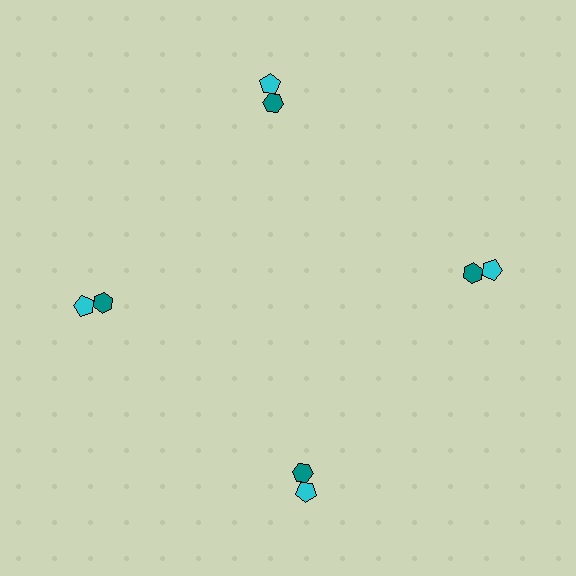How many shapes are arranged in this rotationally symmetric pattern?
There are 8 shapes, arranged in 4 groups of 2.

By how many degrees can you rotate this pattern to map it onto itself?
The pattern maps onto itself every 90 degrees of rotation.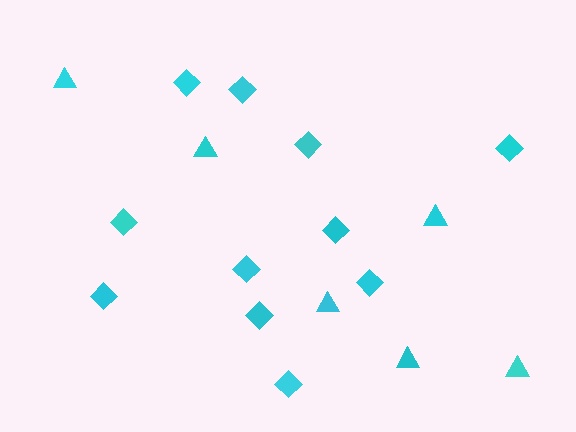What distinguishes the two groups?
There are 2 groups: one group of triangles (6) and one group of diamonds (11).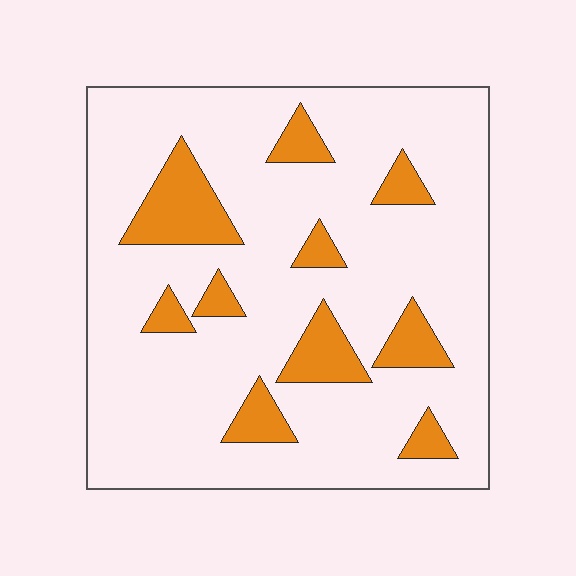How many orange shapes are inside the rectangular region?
10.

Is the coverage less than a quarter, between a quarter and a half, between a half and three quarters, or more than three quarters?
Less than a quarter.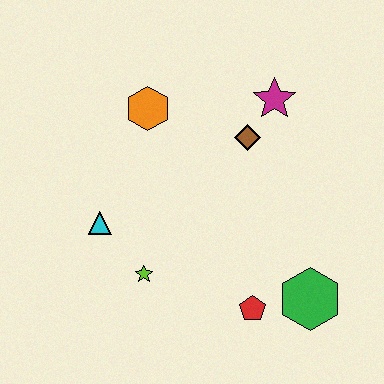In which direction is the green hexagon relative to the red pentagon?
The green hexagon is to the right of the red pentagon.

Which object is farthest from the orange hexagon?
The green hexagon is farthest from the orange hexagon.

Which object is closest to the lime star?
The cyan triangle is closest to the lime star.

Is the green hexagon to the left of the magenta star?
No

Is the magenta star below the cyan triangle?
No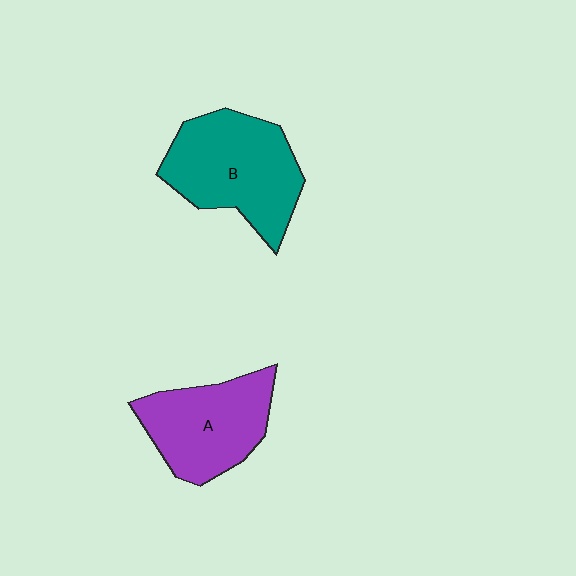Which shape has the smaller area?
Shape A (purple).